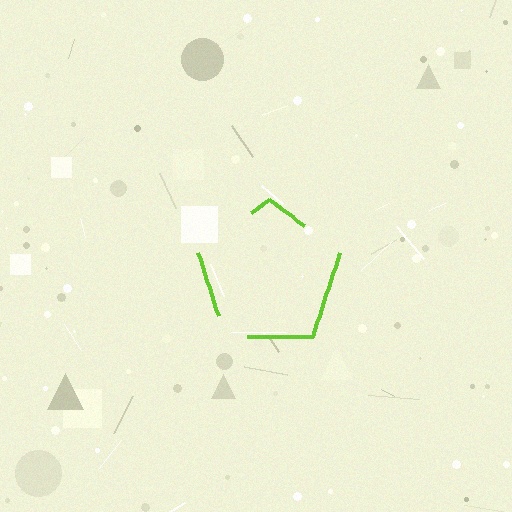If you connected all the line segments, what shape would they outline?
They would outline a pentagon.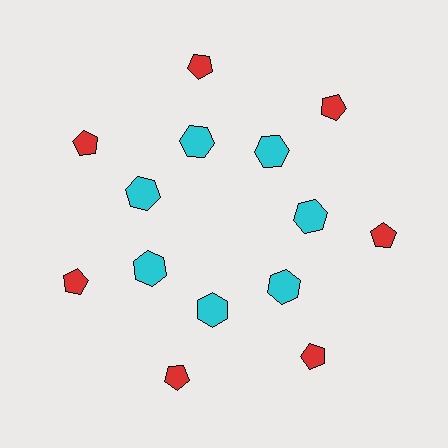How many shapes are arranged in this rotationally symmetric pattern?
There are 14 shapes, arranged in 7 groups of 2.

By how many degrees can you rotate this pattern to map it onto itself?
The pattern maps onto itself every 51 degrees of rotation.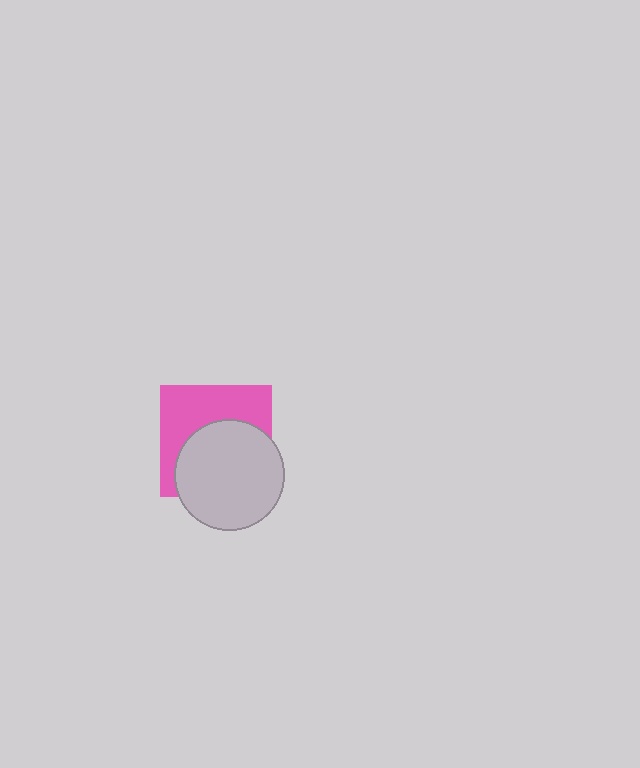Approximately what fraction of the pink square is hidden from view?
Roughly 53% of the pink square is hidden behind the light gray circle.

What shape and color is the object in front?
The object in front is a light gray circle.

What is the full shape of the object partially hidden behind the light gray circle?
The partially hidden object is a pink square.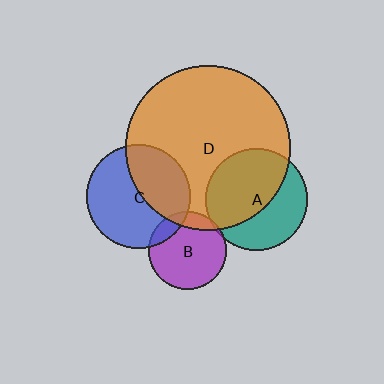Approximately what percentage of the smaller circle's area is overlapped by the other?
Approximately 60%.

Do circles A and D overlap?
Yes.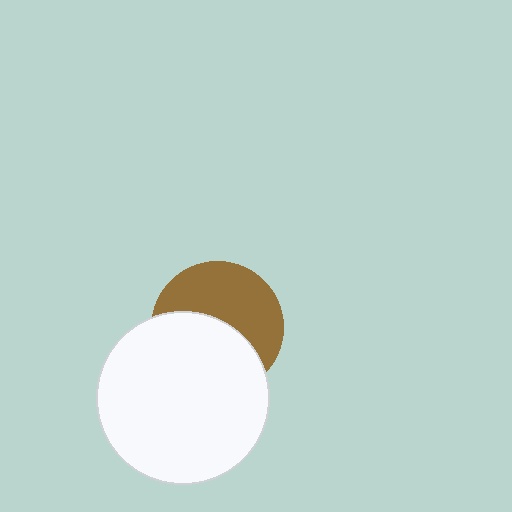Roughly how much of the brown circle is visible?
About half of it is visible (roughly 51%).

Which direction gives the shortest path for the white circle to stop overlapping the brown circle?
Moving down gives the shortest separation.